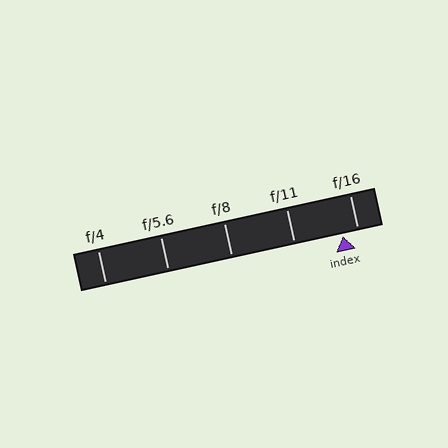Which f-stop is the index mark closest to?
The index mark is closest to f/16.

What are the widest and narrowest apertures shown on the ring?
The widest aperture shown is f/4 and the narrowest is f/16.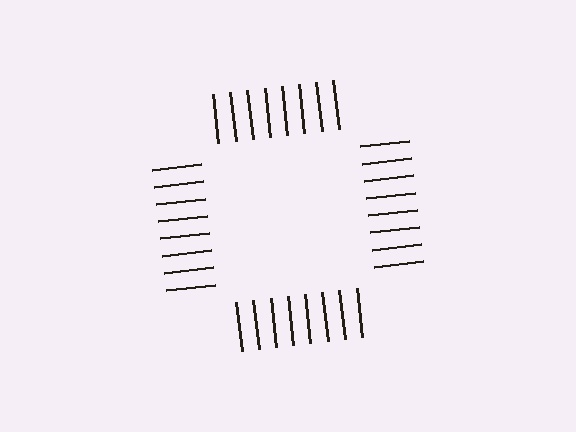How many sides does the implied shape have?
4 sides — the line-ends trace a square.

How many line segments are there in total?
32 — 8 along each of the 4 edges.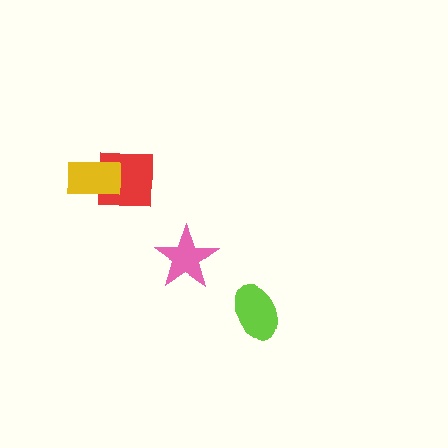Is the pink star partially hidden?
No, no other shape covers it.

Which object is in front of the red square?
The yellow rectangle is in front of the red square.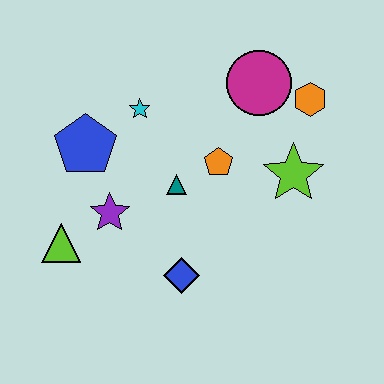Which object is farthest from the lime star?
The lime triangle is farthest from the lime star.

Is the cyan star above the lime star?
Yes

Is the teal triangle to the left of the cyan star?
No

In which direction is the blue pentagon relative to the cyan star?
The blue pentagon is to the left of the cyan star.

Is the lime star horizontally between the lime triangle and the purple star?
No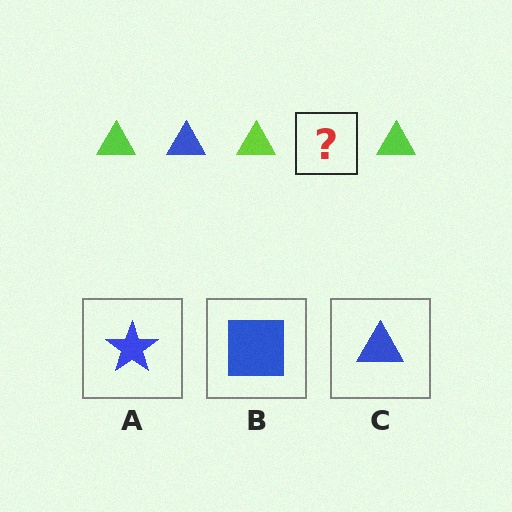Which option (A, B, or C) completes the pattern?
C.